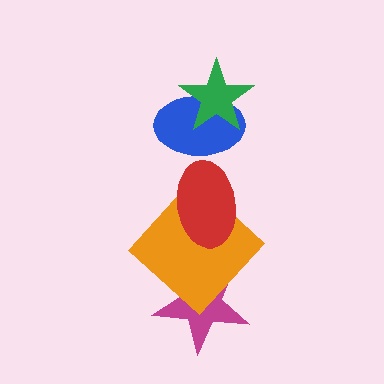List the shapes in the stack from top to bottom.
From top to bottom: the green star, the blue ellipse, the red ellipse, the orange diamond, the magenta star.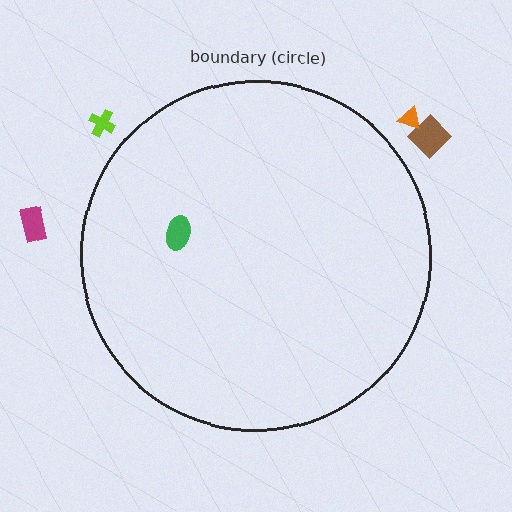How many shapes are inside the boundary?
1 inside, 4 outside.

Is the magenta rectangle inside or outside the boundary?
Outside.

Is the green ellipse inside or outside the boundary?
Inside.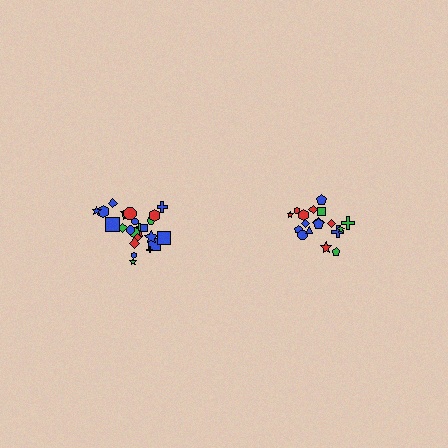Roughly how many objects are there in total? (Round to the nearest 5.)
Roughly 45 objects in total.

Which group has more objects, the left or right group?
The left group.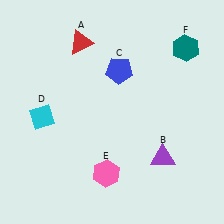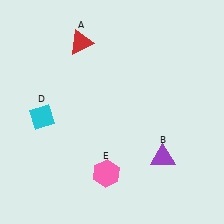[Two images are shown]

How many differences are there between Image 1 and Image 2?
There are 2 differences between the two images.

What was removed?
The blue pentagon (C), the teal hexagon (F) were removed in Image 2.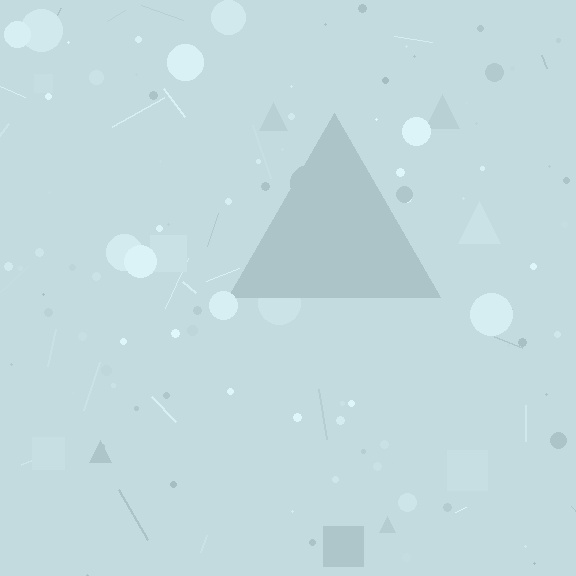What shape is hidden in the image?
A triangle is hidden in the image.